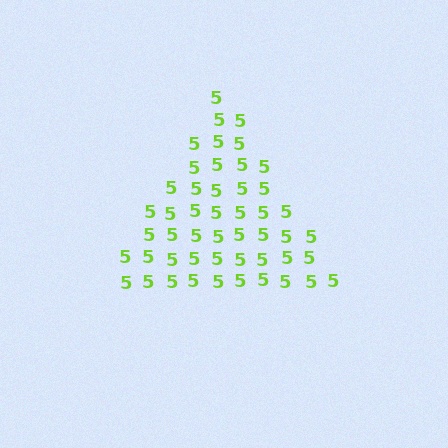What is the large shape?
The large shape is a triangle.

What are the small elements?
The small elements are digit 5's.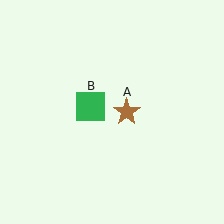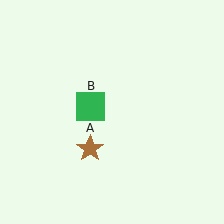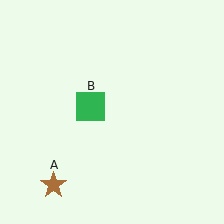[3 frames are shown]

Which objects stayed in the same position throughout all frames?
Green square (object B) remained stationary.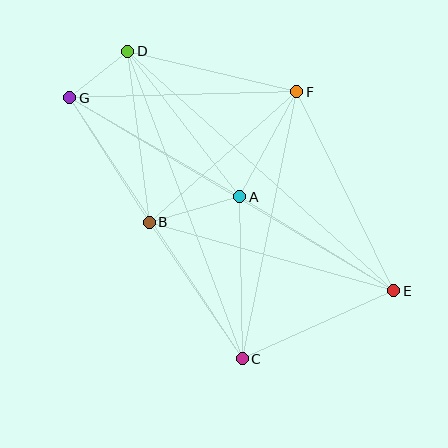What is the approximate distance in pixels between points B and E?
The distance between B and E is approximately 254 pixels.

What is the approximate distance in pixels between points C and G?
The distance between C and G is approximately 313 pixels.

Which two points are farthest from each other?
Points E and G are farthest from each other.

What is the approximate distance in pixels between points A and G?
The distance between A and G is approximately 196 pixels.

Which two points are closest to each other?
Points D and G are closest to each other.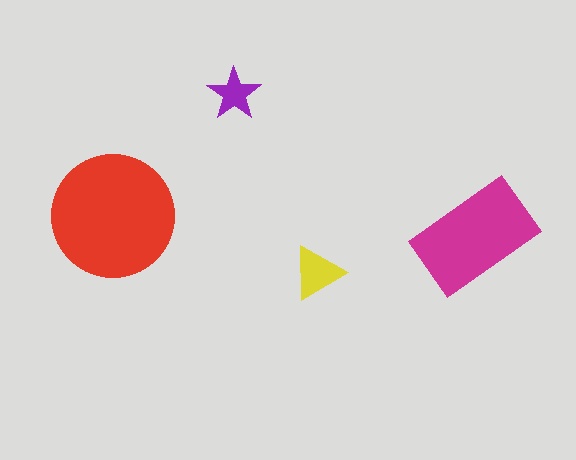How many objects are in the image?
There are 4 objects in the image.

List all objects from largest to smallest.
The red circle, the magenta rectangle, the yellow triangle, the purple star.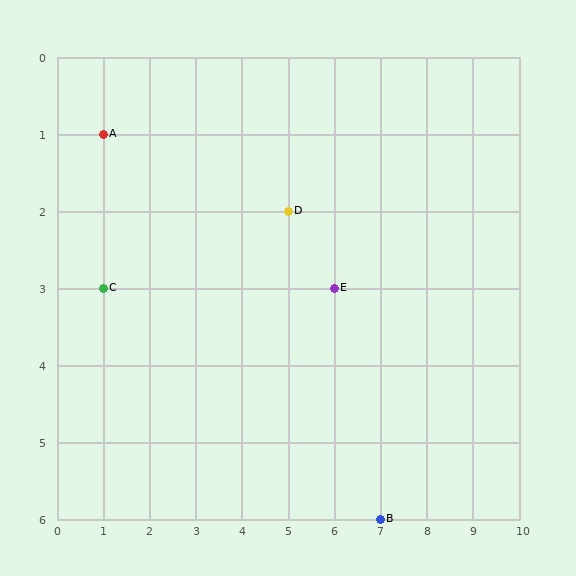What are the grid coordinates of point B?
Point B is at grid coordinates (7, 6).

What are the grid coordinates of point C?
Point C is at grid coordinates (1, 3).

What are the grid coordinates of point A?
Point A is at grid coordinates (1, 1).